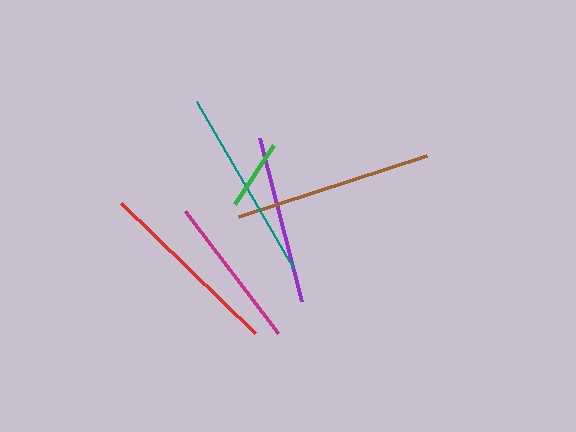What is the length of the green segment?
The green segment is approximately 70 pixels long.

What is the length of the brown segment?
The brown segment is approximately 198 pixels long.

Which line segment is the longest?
The brown line is the longest at approximately 198 pixels.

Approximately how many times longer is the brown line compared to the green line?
The brown line is approximately 2.8 times the length of the green line.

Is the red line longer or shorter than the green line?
The red line is longer than the green line.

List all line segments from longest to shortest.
From longest to shortest: brown, teal, red, purple, magenta, green.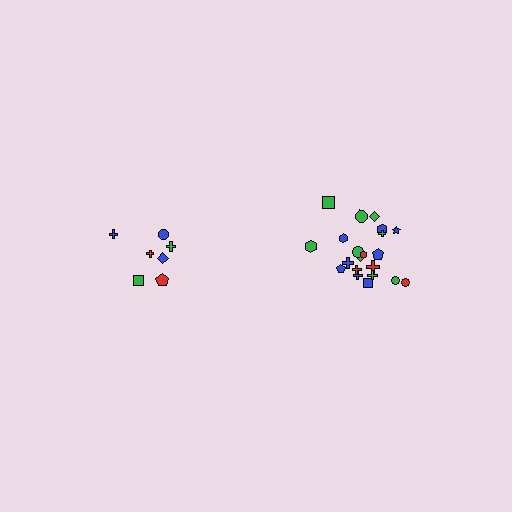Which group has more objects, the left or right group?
The right group.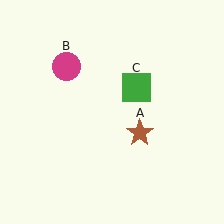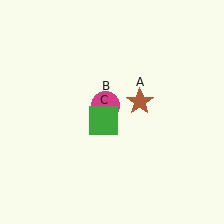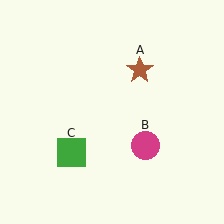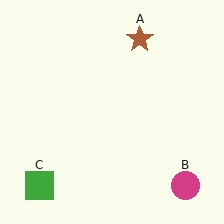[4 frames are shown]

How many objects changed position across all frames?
3 objects changed position: brown star (object A), magenta circle (object B), green square (object C).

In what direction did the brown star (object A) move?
The brown star (object A) moved up.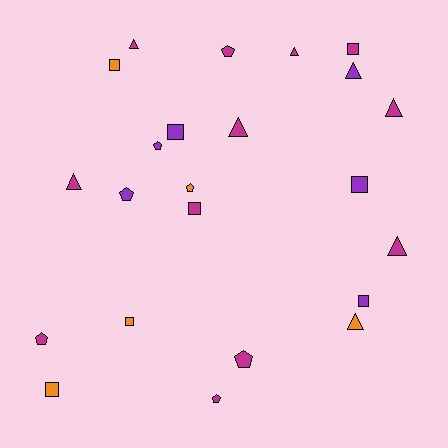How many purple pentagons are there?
There are 2 purple pentagons.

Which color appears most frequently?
Magenta, with 12 objects.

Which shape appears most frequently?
Square, with 8 objects.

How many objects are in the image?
There are 23 objects.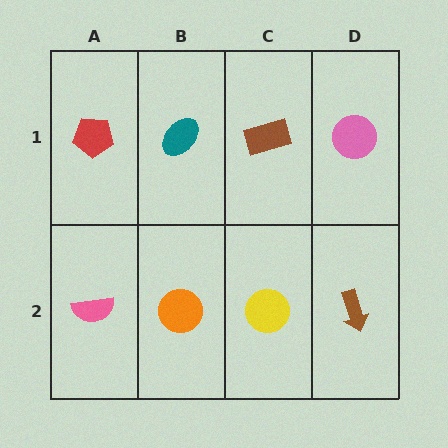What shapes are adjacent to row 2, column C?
A brown rectangle (row 1, column C), an orange circle (row 2, column B), a brown arrow (row 2, column D).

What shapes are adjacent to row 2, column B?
A teal ellipse (row 1, column B), a pink semicircle (row 2, column A), a yellow circle (row 2, column C).